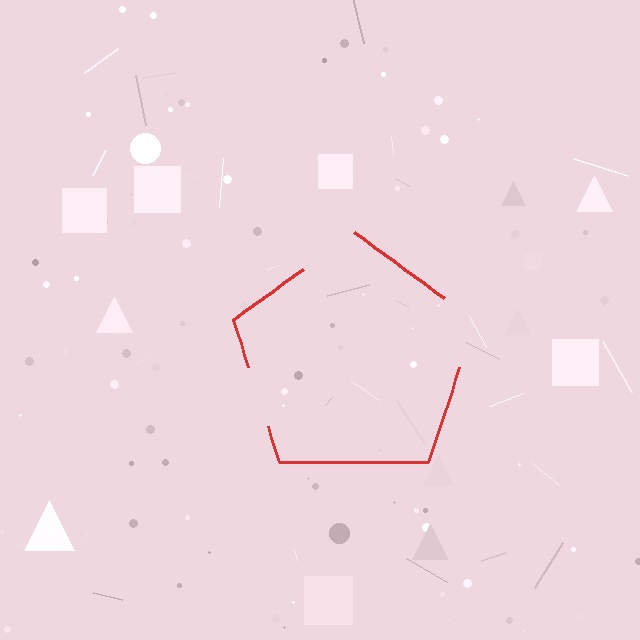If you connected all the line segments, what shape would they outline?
They would outline a pentagon.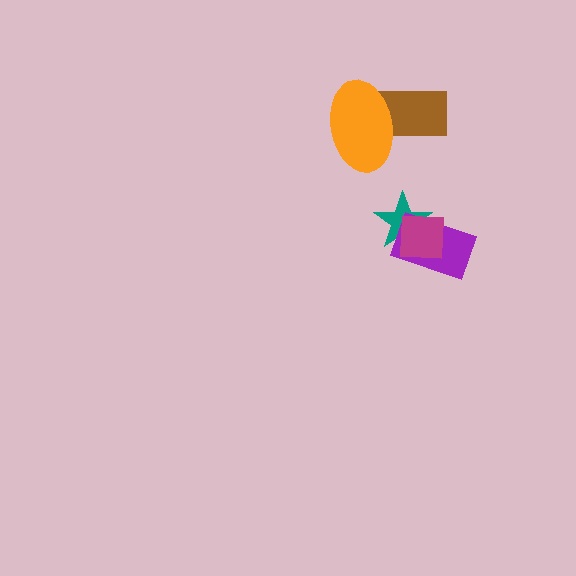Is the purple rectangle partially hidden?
Yes, it is partially covered by another shape.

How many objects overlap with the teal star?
2 objects overlap with the teal star.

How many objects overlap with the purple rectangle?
2 objects overlap with the purple rectangle.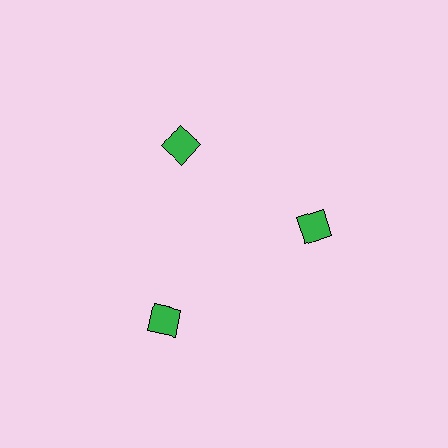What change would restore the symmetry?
The symmetry would be restored by moving it inward, back onto the ring so that all 3 squares sit at equal angles and equal distance from the center.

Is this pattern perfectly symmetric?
No. The 3 green squares are arranged in a ring, but one element near the 7 o'clock position is pushed outward from the center, breaking the 3-fold rotational symmetry.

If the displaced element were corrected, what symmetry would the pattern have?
It would have 3-fold rotational symmetry — the pattern would map onto itself every 120 degrees.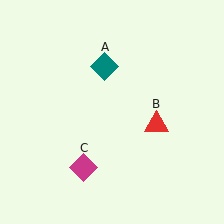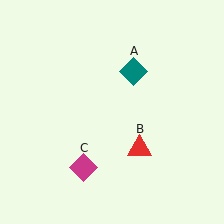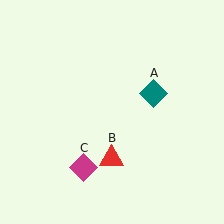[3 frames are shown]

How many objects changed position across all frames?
2 objects changed position: teal diamond (object A), red triangle (object B).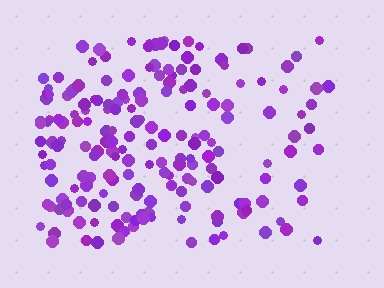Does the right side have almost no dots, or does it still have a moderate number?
Still a moderate number, just noticeably fewer than the left.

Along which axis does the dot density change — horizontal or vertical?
Horizontal.